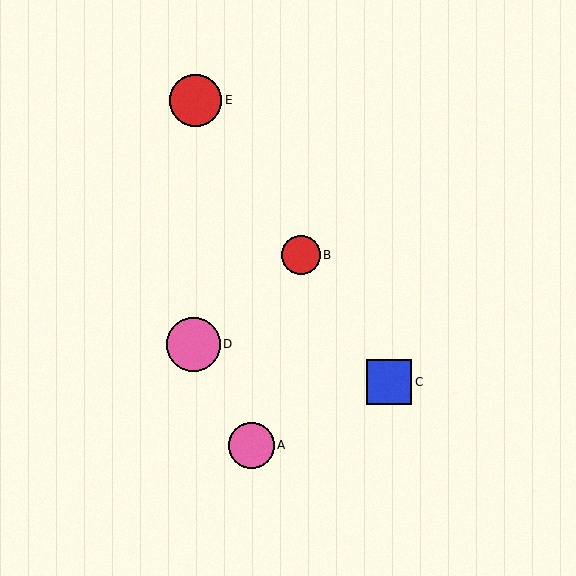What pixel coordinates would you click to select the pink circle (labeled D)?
Click at (193, 344) to select the pink circle D.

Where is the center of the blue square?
The center of the blue square is at (389, 382).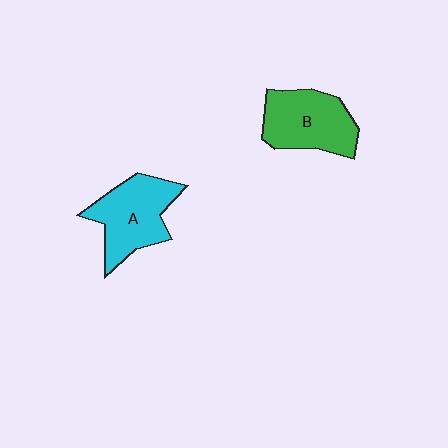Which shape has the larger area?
Shape A (cyan).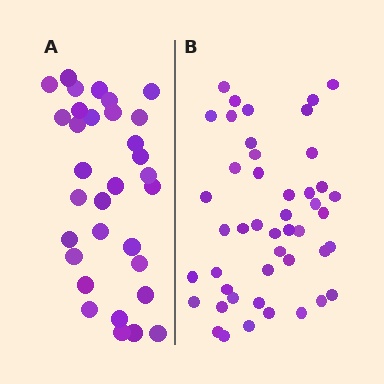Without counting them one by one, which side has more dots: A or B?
Region B (the right region) has more dots.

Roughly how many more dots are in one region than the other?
Region B has approximately 15 more dots than region A.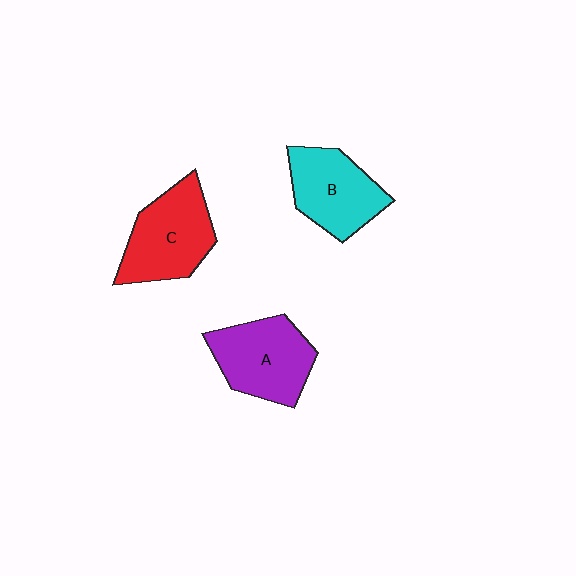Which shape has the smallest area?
Shape B (cyan).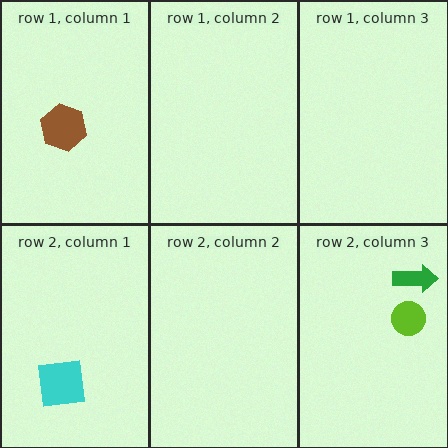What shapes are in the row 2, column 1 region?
The cyan square.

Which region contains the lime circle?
The row 2, column 3 region.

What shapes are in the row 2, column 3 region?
The green arrow, the lime circle.